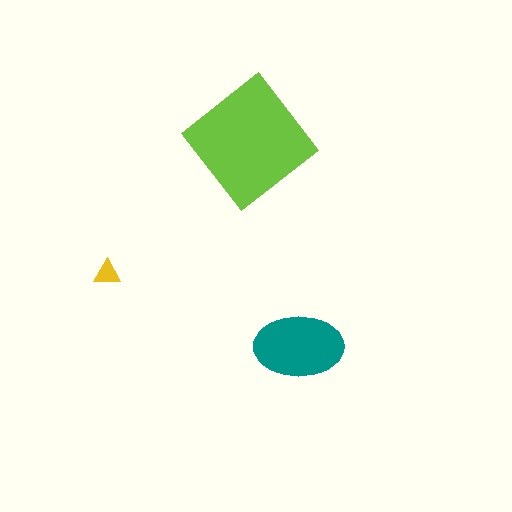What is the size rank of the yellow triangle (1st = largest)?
3rd.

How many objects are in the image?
There are 3 objects in the image.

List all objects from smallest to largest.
The yellow triangle, the teal ellipse, the lime diamond.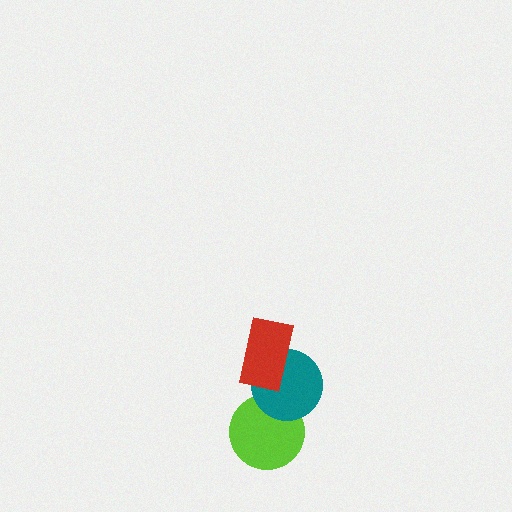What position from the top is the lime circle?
The lime circle is 3rd from the top.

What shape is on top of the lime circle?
The teal circle is on top of the lime circle.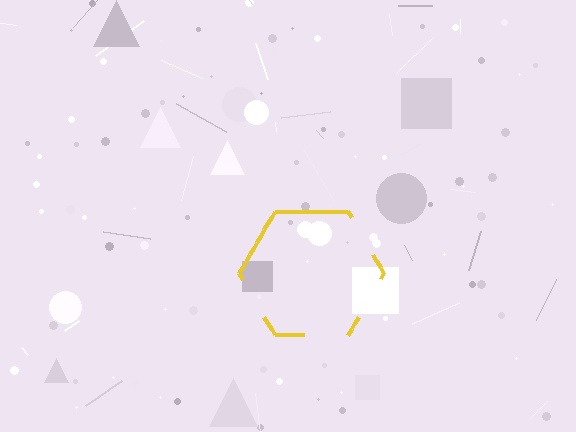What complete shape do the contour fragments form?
The contour fragments form a hexagon.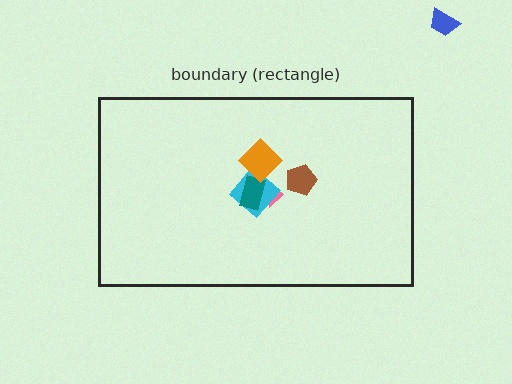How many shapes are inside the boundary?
5 inside, 1 outside.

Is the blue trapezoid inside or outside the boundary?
Outside.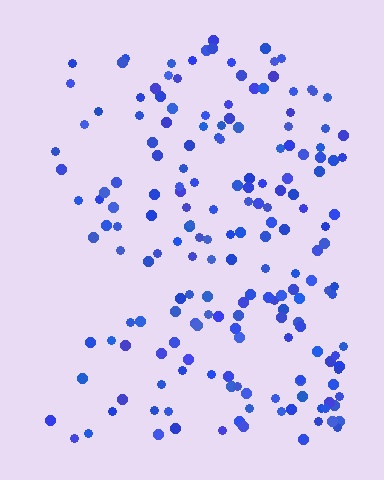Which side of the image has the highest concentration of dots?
The right.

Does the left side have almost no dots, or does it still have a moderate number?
Still a moderate number, just noticeably fewer than the right.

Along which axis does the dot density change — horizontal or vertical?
Horizontal.